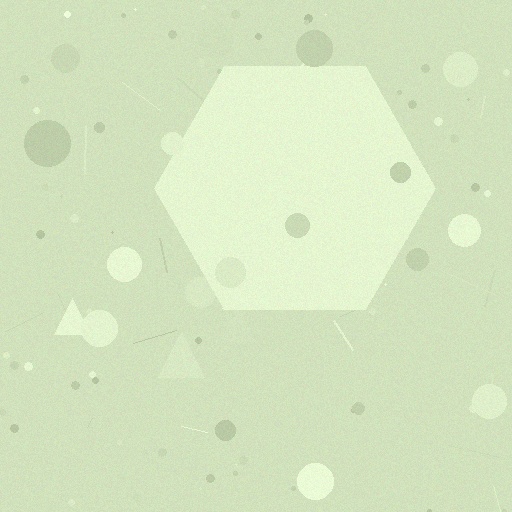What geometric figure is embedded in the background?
A hexagon is embedded in the background.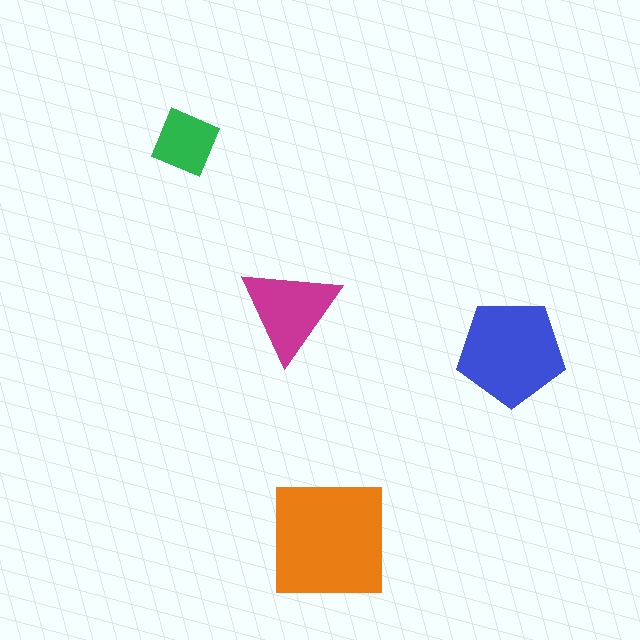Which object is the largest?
The orange square.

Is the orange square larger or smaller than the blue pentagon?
Larger.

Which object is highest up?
The green diamond is topmost.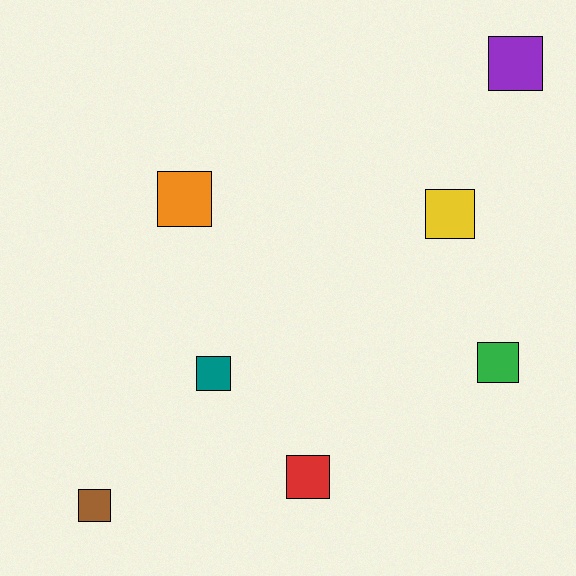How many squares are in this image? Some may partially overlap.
There are 7 squares.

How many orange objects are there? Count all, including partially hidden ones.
There is 1 orange object.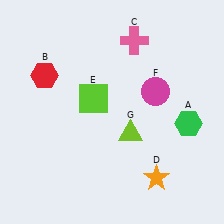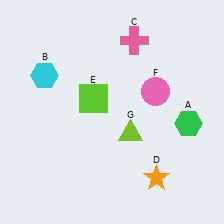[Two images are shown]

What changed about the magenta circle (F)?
In Image 1, F is magenta. In Image 2, it changed to pink.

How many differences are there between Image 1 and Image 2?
There are 2 differences between the two images.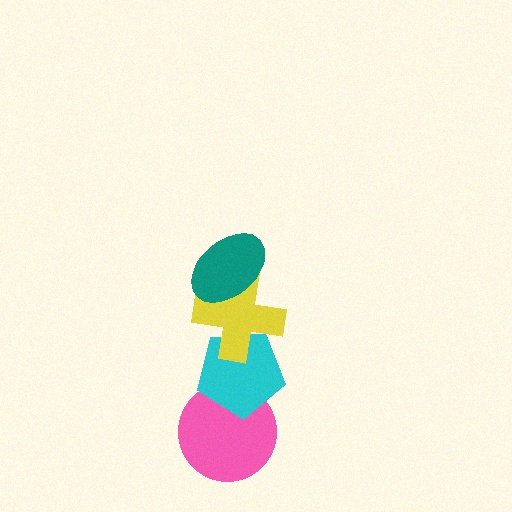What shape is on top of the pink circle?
The cyan pentagon is on top of the pink circle.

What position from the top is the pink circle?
The pink circle is 4th from the top.